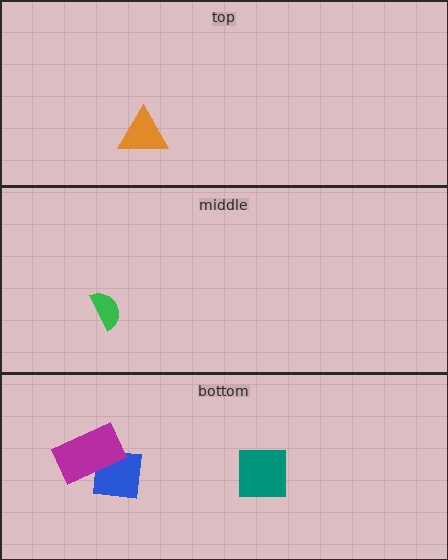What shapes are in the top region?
The orange triangle.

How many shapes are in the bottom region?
3.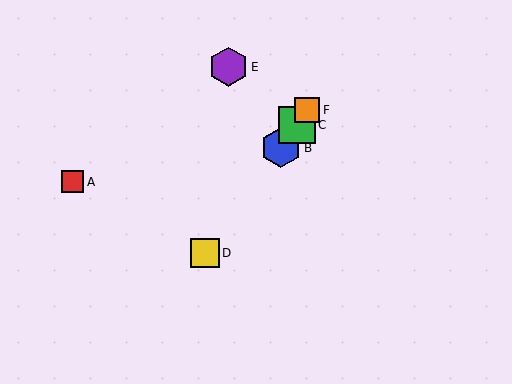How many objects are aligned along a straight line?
4 objects (B, C, D, F) are aligned along a straight line.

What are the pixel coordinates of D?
Object D is at (205, 253).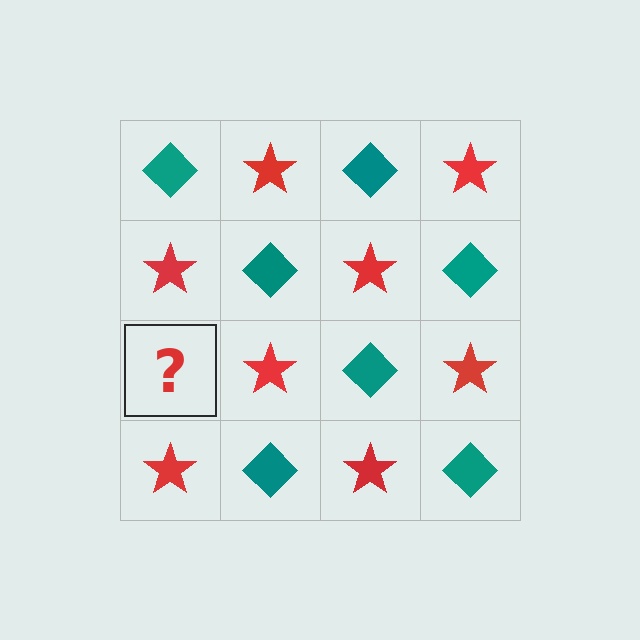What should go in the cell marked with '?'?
The missing cell should contain a teal diamond.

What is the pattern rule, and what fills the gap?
The rule is that it alternates teal diamond and red star in a checkerboard pattern. The gap should be filled with a teal diamond.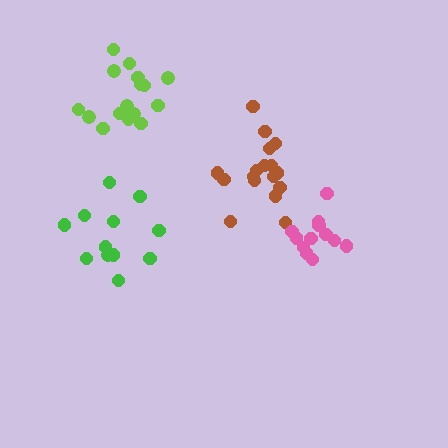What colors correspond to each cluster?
The clusters are colored: brown, green, lime, pink.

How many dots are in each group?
Group 1: 17 dots, Group 2: 12 dots, Group 3: 16 dots, Group 4: 12 dots (57 total).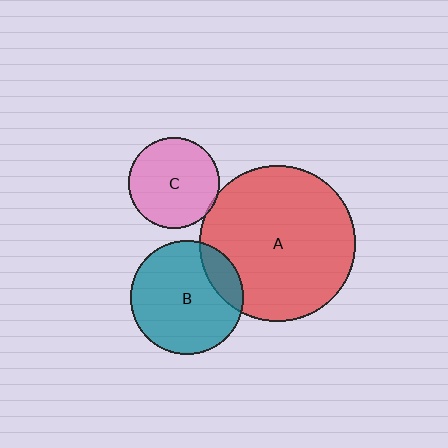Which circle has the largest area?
Circle A (red).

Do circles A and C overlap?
Yes.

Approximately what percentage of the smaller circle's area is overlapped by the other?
Approximately 5%.